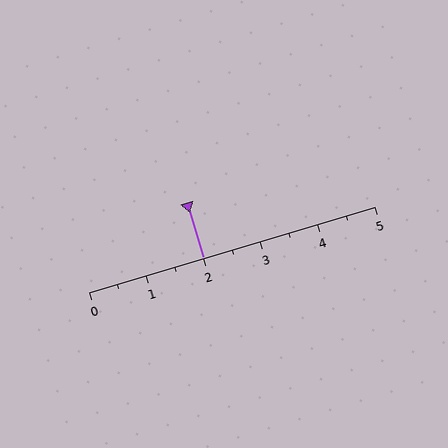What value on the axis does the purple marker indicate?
The marker indicates approximately 2.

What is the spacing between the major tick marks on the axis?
The major ticks are spaced 1 apart.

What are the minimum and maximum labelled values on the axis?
The axis runs from 0 to 5.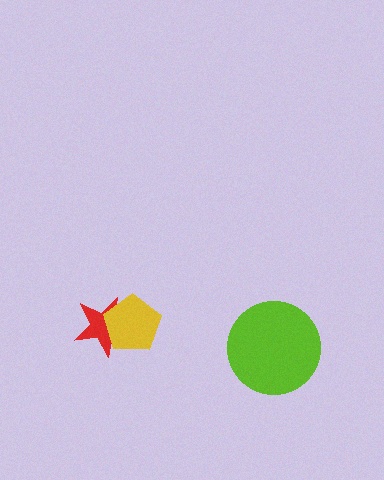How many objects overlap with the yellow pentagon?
1 object overlaps with the yellow pentagon.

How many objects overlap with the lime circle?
0 objects overlap with the lime circle.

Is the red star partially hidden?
Yes, it is partially covered by another shape.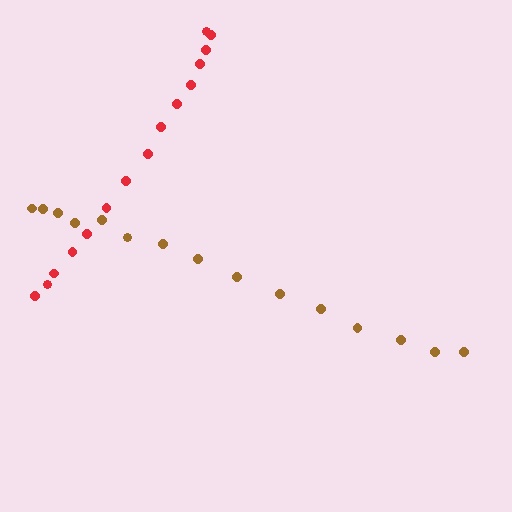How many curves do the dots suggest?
There are 2 distinct paths.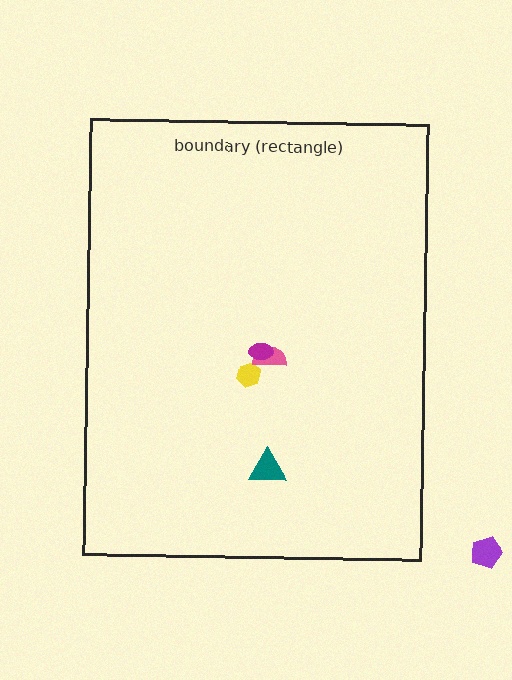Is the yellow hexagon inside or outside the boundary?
Inside.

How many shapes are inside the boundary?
4 inside, 1 outside.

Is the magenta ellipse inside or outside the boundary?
Inside.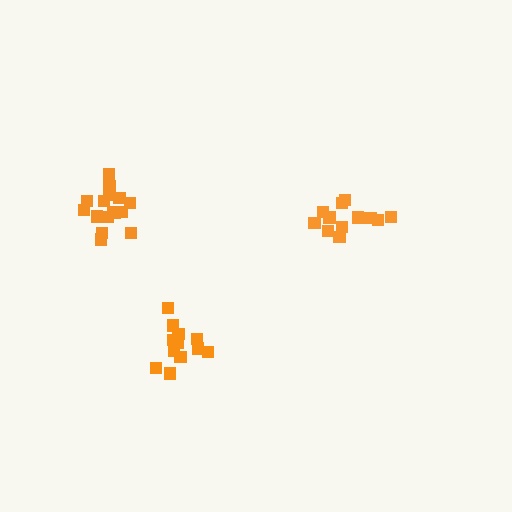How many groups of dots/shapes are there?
There are 3 groups.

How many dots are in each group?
Group 1: 13 dots, Group 2: 16 dots, Group 3: 13 dots (42 total).